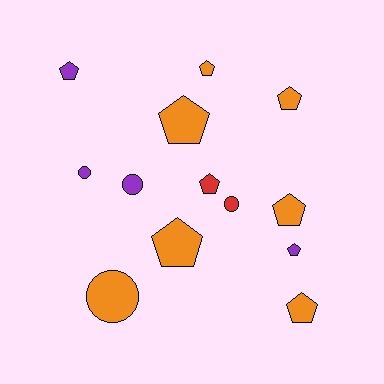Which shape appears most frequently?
Pentagon, with 9 objects.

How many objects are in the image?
There are 13 objects.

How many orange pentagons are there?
There are 6 orange pentagons.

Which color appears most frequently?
Orange, with 7 objects.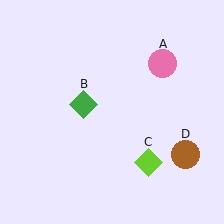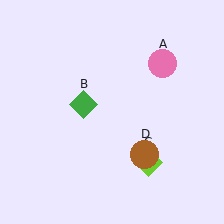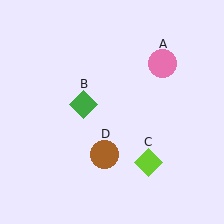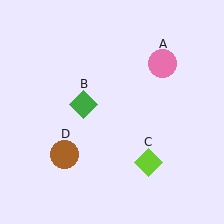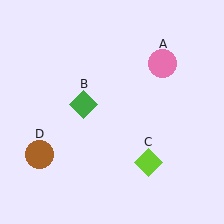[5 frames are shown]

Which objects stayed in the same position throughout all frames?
Pink circle (object A) and green diamond (object B) and lime diamond (object C) remained stationary.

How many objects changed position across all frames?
1 object changed position: brown circle (object D).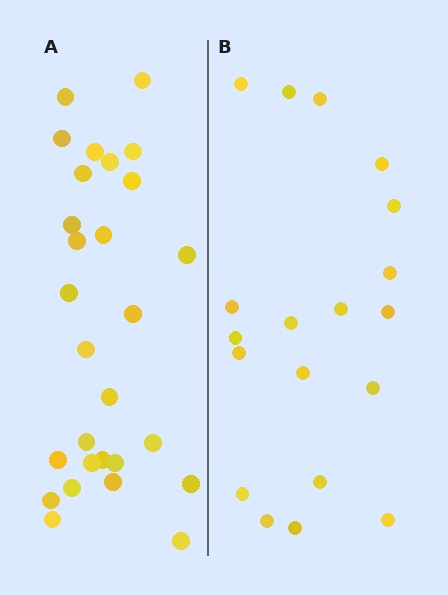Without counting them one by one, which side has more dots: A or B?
Region A (the left region) has more dots.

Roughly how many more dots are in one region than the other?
Region A has roughly 8 or so more dots than region B.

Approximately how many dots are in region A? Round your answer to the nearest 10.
About 30 dots. (The exact count is 28, which rounds to 30.)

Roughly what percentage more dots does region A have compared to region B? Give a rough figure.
About 45% more.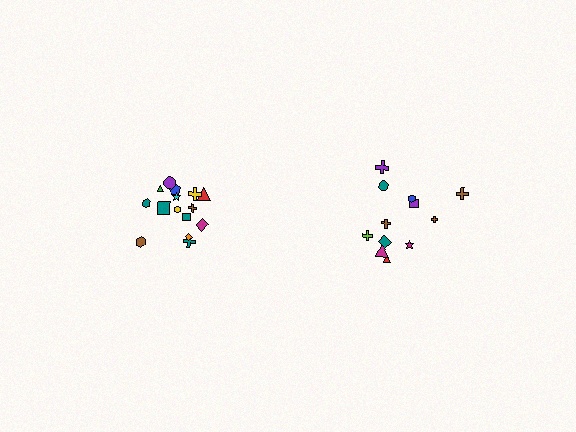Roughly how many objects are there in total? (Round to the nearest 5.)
Roughly 25 objects in total.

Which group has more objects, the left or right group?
The left group.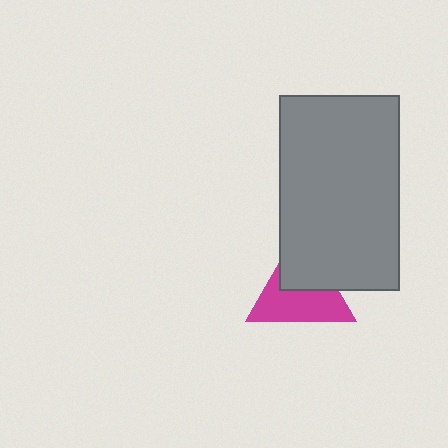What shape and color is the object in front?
The object in front is a gray rectangle.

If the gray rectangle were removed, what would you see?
You would see the complete magenta triangle.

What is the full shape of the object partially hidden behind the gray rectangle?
The partially hidden object is a magenta triangle.